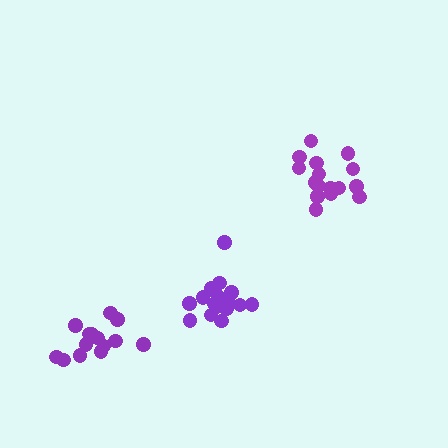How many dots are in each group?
Group 1: 14 dots, Group 2: 20 dots, Group 3: 16 dots (50 total).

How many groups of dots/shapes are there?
There are 3 groups.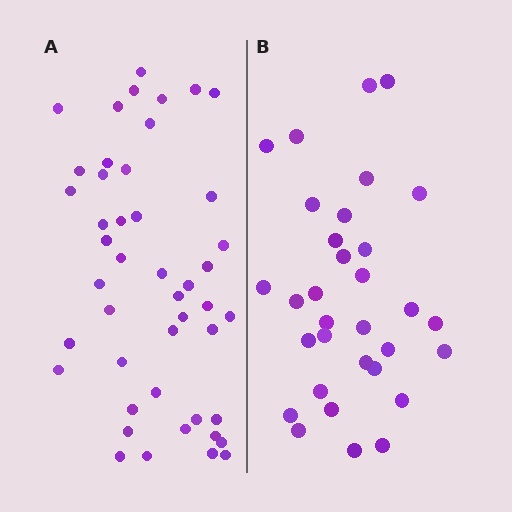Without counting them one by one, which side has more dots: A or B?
Region A (the left region) has more dots.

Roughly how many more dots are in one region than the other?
Region A has approximately 15 more dots than region B.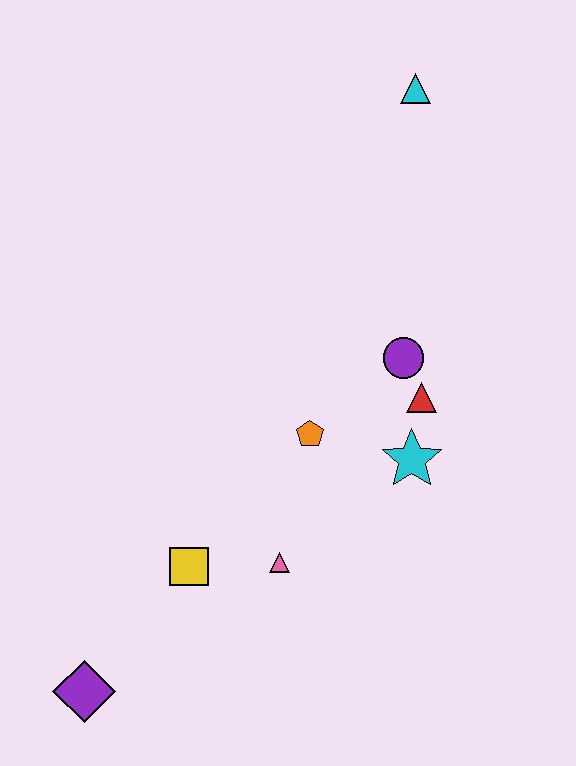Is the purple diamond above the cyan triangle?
No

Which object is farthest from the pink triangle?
The cyan triangle is farthest from the pink triangle.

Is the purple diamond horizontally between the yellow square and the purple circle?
No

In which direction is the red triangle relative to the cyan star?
The red triangle is above the cyan star.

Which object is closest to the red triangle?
The purple circle is closest to the red triangle.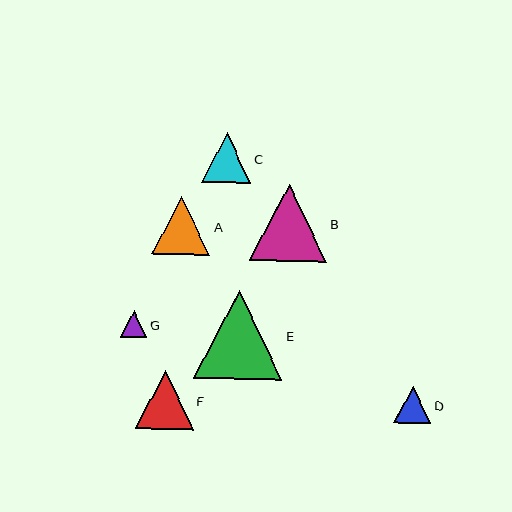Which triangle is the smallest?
Triangle G is the smallest with a size of approximately 27 pixels.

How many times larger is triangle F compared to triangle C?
Triangle F is approximately 1.2 times the size of triangle C.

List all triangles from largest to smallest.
From largest to smallest: E, B, A, F, C, D, G.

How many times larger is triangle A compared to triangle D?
Triangle A is approximately 1.6 times the size of triangle D.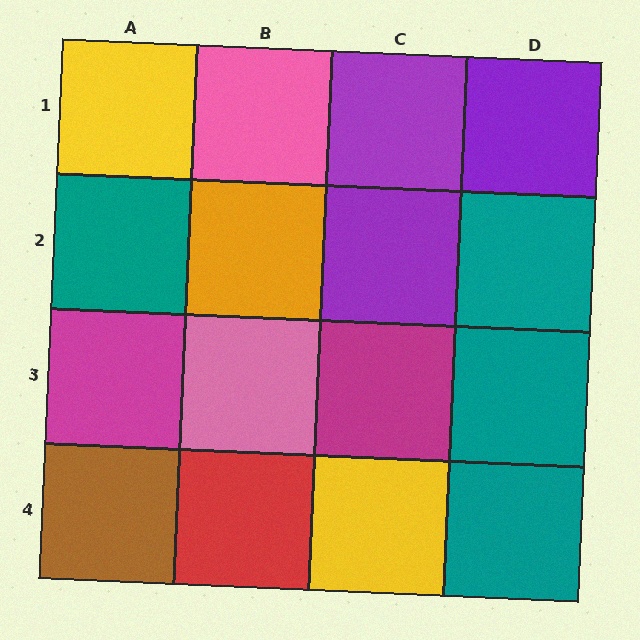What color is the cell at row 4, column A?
Brown.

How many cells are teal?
4 cells are teal.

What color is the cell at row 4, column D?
Teal.